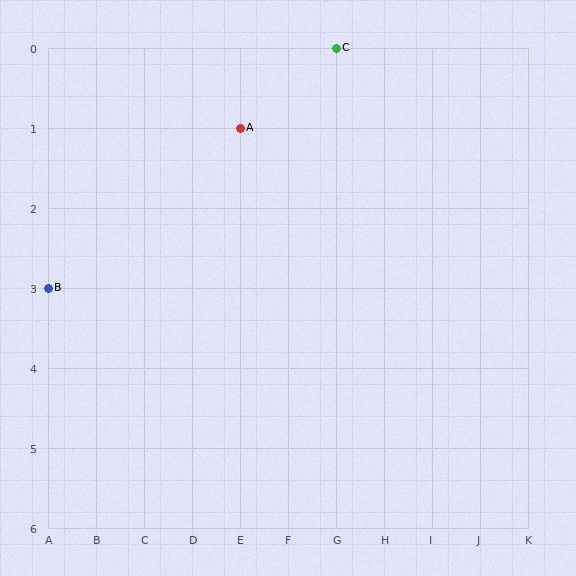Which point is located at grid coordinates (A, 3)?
Point B is at (A, 3).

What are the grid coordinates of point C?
Point C is at grid coordinates (G, 0).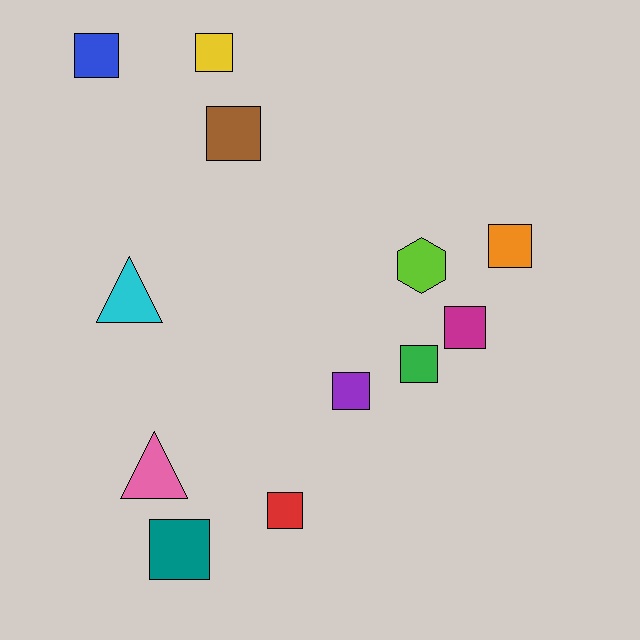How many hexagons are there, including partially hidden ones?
There is 1 hexagon.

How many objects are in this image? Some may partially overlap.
There are 12 objects.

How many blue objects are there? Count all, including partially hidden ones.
There is 1 blue object.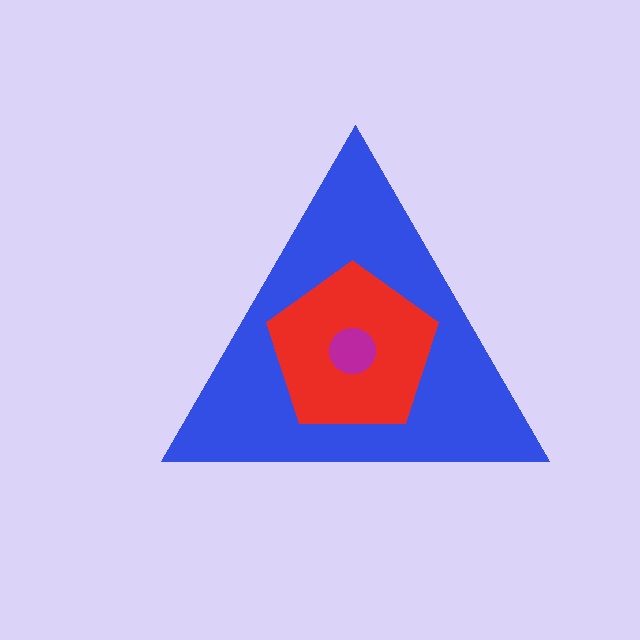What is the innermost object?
The magenta circle.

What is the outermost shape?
The blue triangle.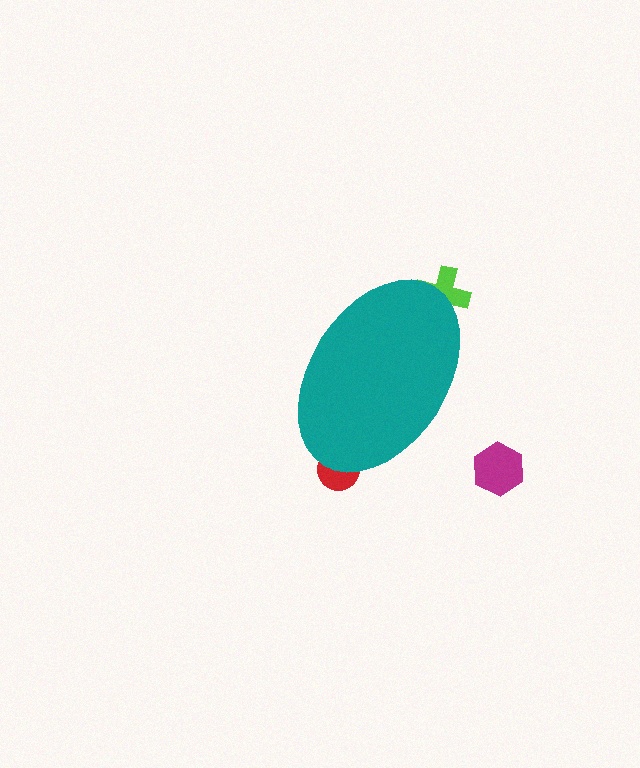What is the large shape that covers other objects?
A teal ellipse.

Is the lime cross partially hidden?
Yes, the lime cross is partially hidden behind the teal ellipse.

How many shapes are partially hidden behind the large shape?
2 shapes are partially hidden.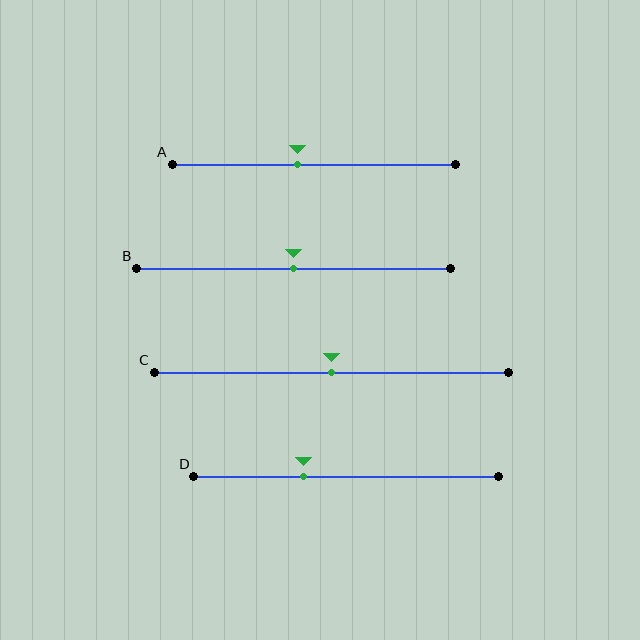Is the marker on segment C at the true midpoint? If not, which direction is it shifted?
Yes, the marker on segment C is at the true midpoint.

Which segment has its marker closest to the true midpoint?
Segment B has its marker closest to the true midpoint.